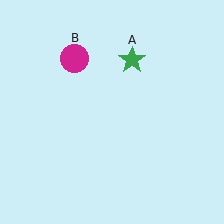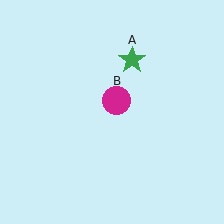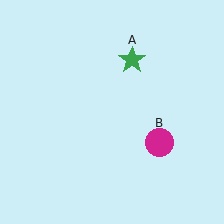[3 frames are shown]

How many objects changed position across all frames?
1 object changed position: magenta circle (object B).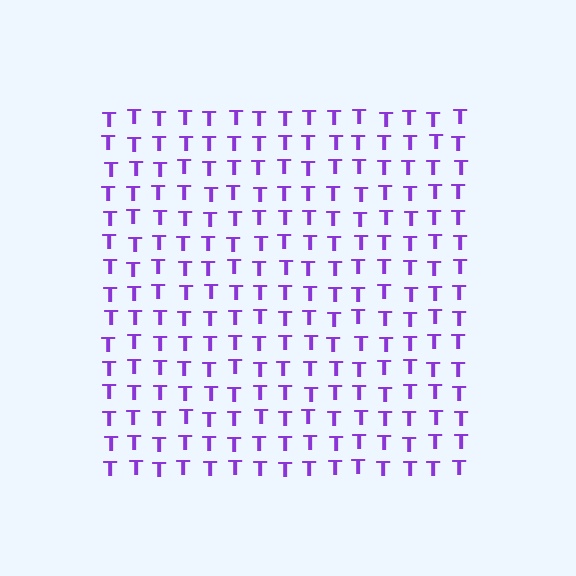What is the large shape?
The large shape is a square.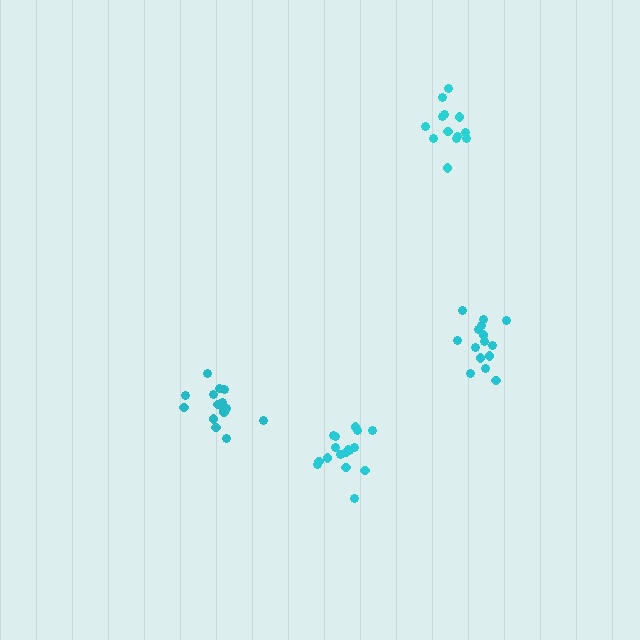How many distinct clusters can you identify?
There are 4 distinct clusters.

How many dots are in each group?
Group 1: 16 dots, Group 2: 13 dots, Group 3: 17 dots, Group 4: 15 dots (61 total).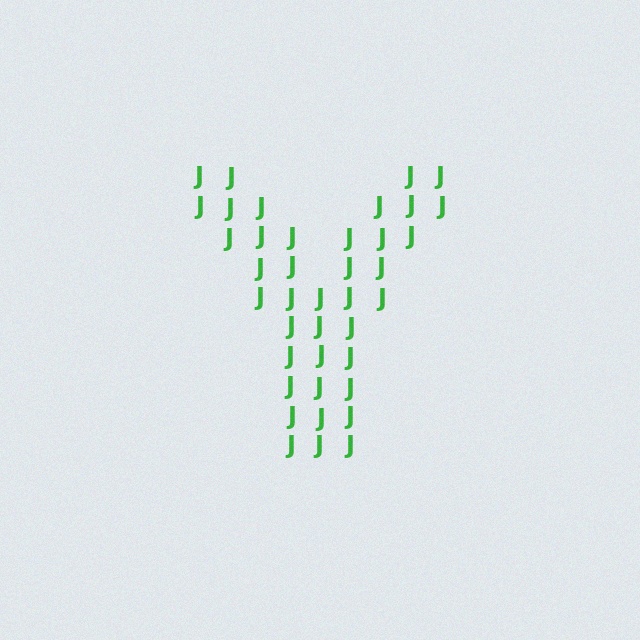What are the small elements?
The small elements are letter J's.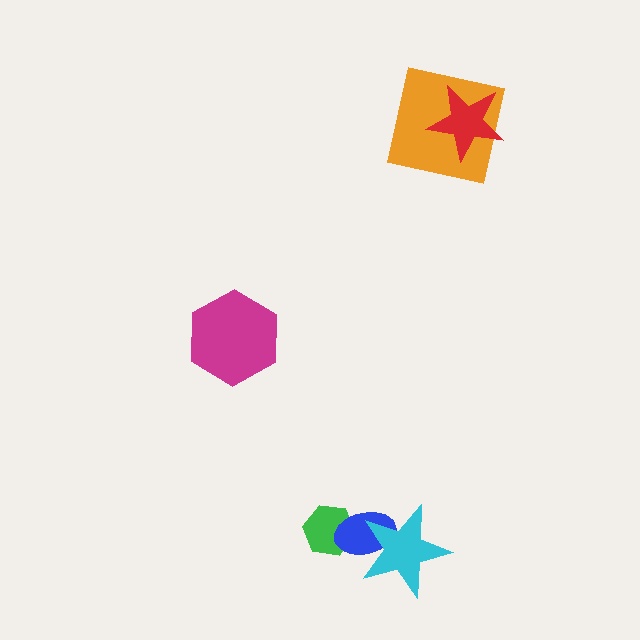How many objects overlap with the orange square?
1 object overlaps with the orange square.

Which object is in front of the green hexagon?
The blue ellipse is in front of the green hexagon.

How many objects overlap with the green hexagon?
1 object overlaps with the green hexagon.